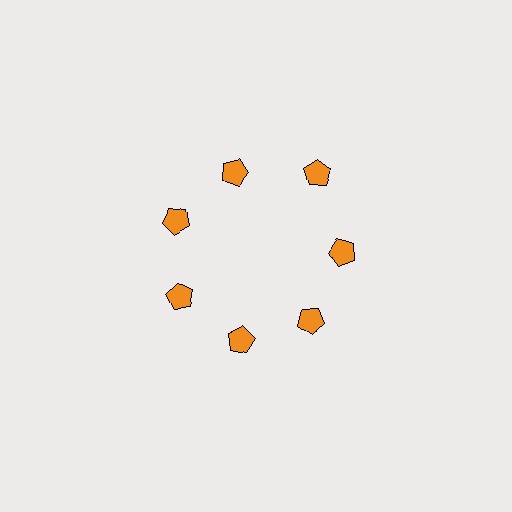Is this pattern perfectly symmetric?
No. The 7 orange pentagons are arranged in a ring, but one element near the 1 o'clock position is pushed outward from the center, breaking the 7-fold rotational symmetry.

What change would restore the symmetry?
The symmetry would be restored by moving it inward, back onto the ring so that all 7 pentagons sit at equal angles and equal distance from the center.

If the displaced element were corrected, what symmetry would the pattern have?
It would have 7-fold rotational symmetry — the pattern would map onto itself every 51 degrees.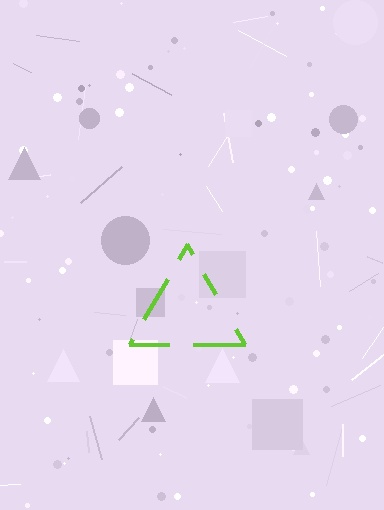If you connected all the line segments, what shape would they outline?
They would outline a triangle.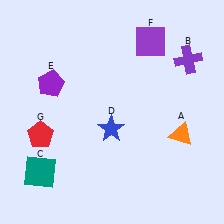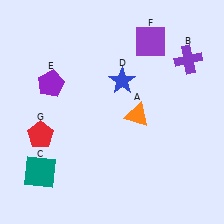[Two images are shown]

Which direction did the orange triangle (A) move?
The orange triangle (A) moved left.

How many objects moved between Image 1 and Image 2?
2 objects moved between the two images.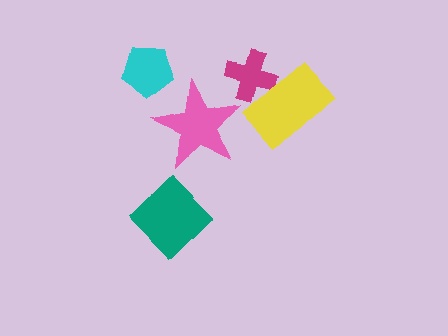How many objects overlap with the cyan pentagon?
0 objects overlap with the cyan pentagon.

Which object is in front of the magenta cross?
The yellow rectangle is in front of the magenta cross.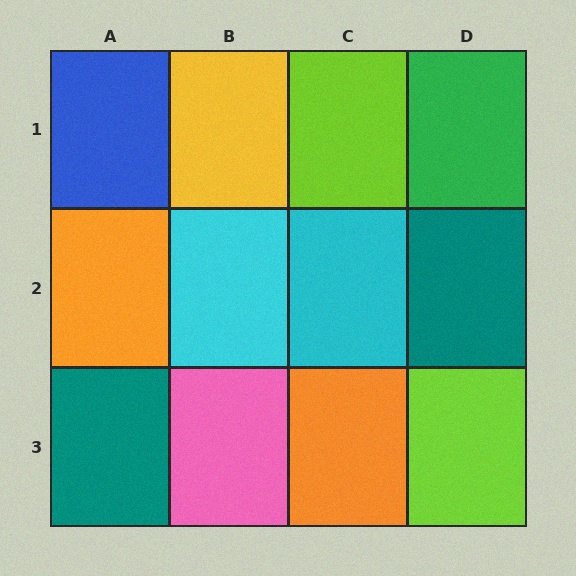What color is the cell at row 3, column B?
Pink.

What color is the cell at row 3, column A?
Teal.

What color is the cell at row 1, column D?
Green.